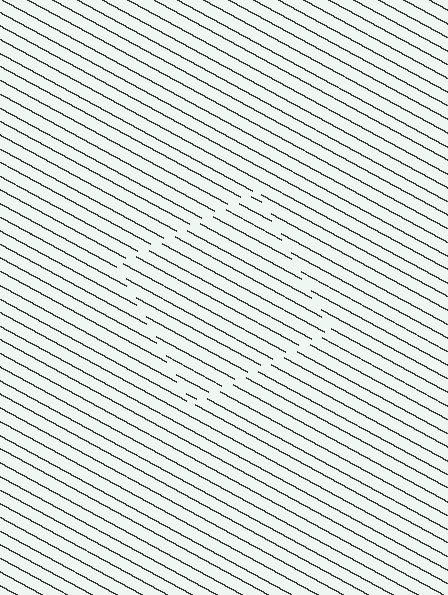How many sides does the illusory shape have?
4 sides — the line-ends trace a square.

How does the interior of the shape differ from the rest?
The interior of the shape contains the same grating, shifted by half a period — the contour is defined by the phase discontinuity where line-ends from the inner and outer gratings abut.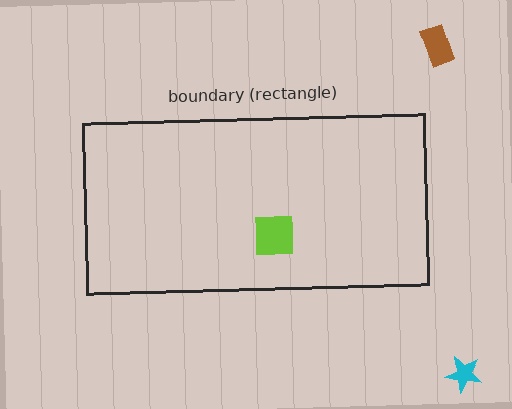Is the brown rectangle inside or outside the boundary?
Outside.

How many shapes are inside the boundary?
1 inside, 2 outside.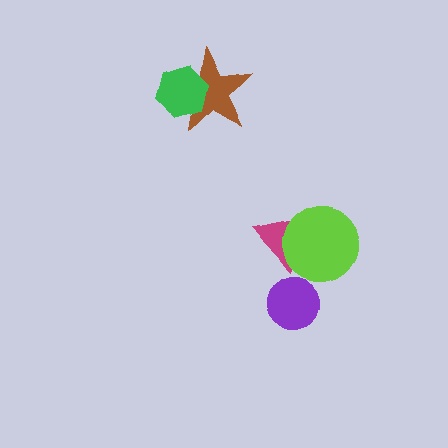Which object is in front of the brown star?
The green hexagon is in front of the brown star.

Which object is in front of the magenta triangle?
The lime circle is in front of the magenta triangle.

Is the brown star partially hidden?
Yes, it is partially covered by another shape.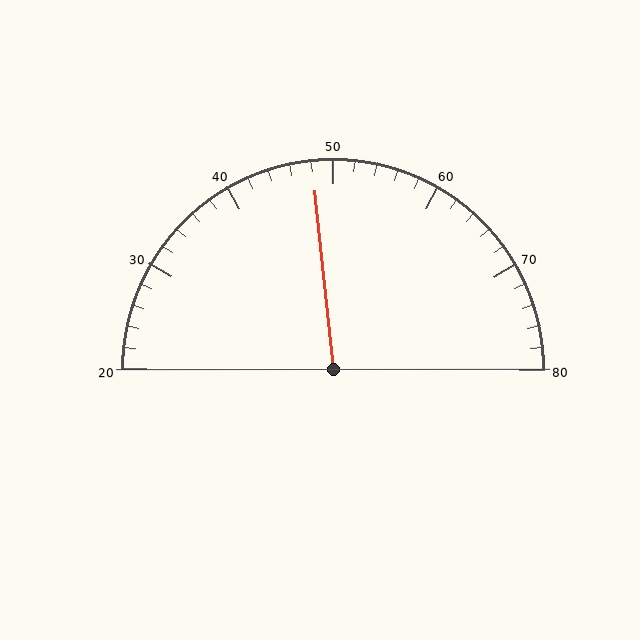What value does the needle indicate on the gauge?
The needle indicates approximately 48.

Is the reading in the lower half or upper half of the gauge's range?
The reading is in the lower half of the range (20 to 80).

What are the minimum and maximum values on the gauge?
The gauge ranges from 20 to 80.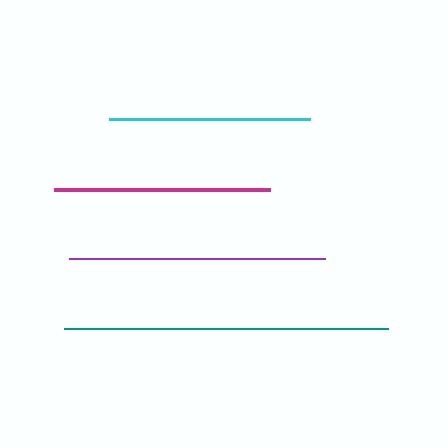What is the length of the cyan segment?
The cyan segment is approximately 201 pixels long.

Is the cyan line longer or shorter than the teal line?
The teal line is longer than the cyan line.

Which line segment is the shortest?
The cyan line is the shortest at approximately 201 pixels.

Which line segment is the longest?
The teal line is the longest at approximately 324 pixels.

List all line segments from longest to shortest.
From longest to shortest: teal, purple, magenta, cyan.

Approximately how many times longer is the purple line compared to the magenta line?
The purple line is approximately 1.2 times the length of the magenta line.